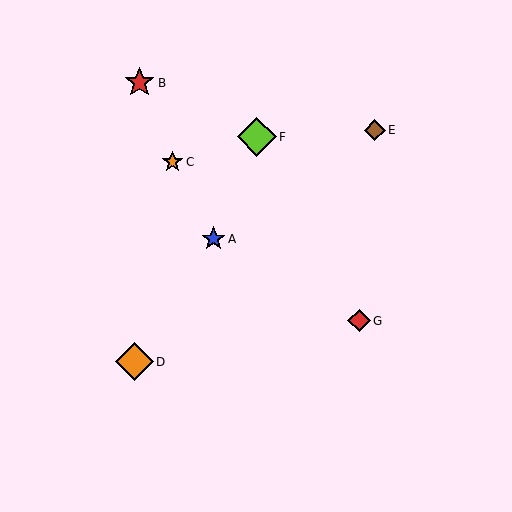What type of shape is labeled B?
Shape B is a red star.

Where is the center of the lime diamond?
The center of the lime diamond is at (257, 137).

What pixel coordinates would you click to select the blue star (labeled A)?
Click at (213, 239) to select the blue star A.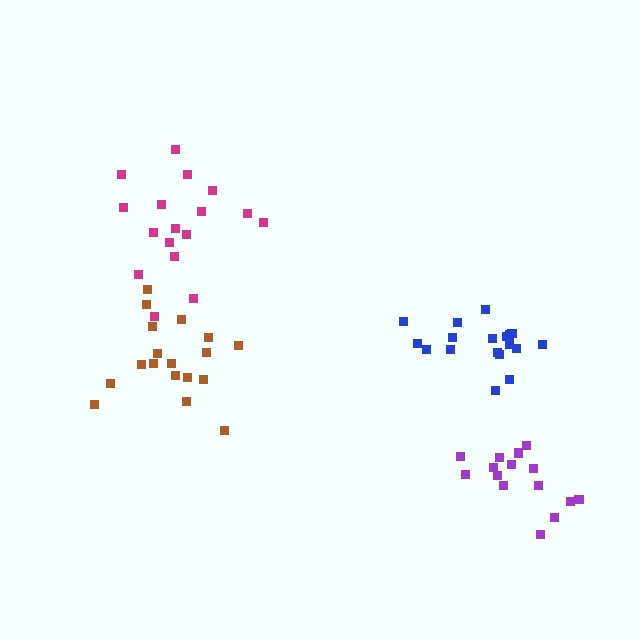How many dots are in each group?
Group 1: 18 dots, Group 2: 15 dots, Group 3: 17 dots, Group 4: 19 dots (69 total).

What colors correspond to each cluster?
The clusters are colored: brown, purple, magenta, blue.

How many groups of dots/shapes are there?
There are 4 groups.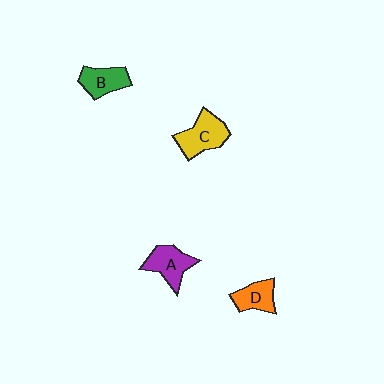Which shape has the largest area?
Shape C (yellow).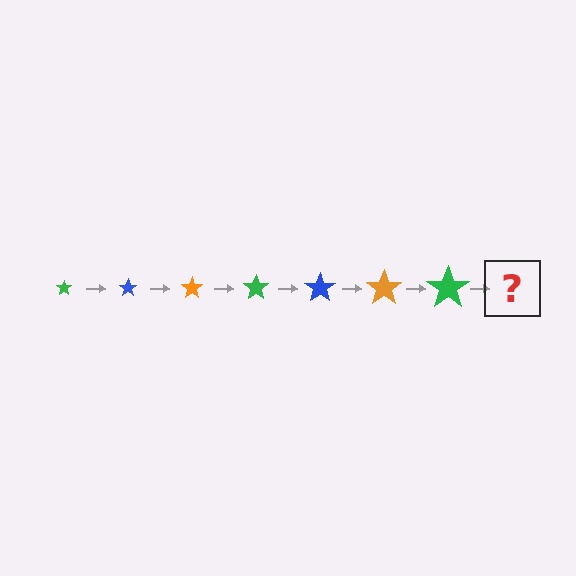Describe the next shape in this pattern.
It should be a blue star, larger than the previous one.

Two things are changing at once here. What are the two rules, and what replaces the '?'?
The two rules are that the star grows larger each step and the color cycles through green, blue, and orange. The '?' should be a blue star, larger than the previous one.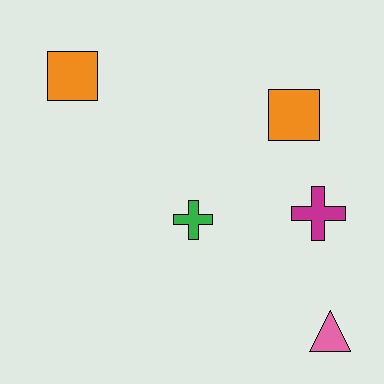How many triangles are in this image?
There is 1 triangle.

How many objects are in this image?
There are 5 objects.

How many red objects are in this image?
There are no red objects.